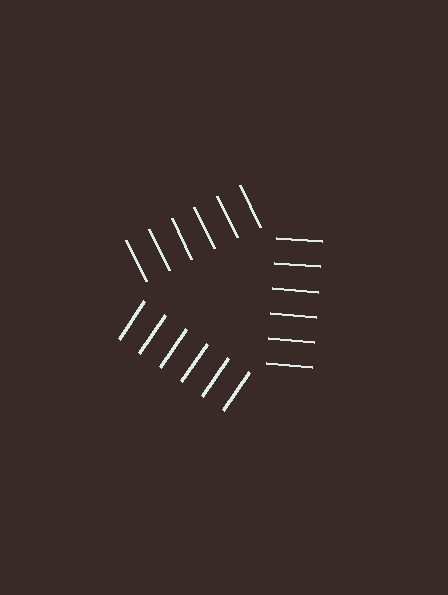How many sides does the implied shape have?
3 sides — the line-ends trace a triangle.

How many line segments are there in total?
18 — 6 along each of the 3 edges.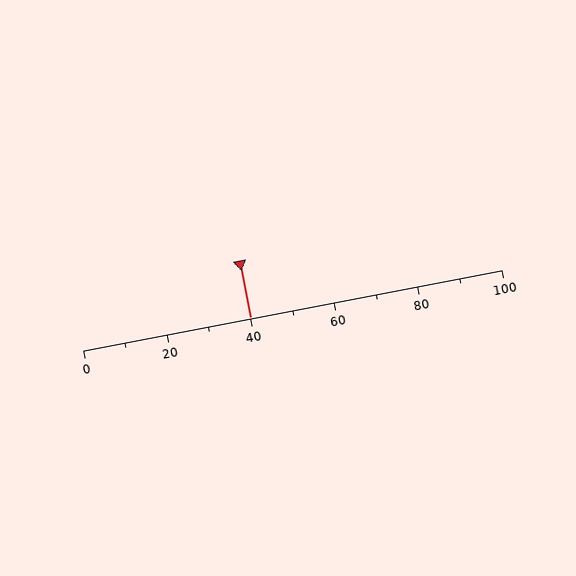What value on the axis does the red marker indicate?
The marker indicates approximately 40.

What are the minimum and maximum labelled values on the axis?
The axis runs from 0 to 100.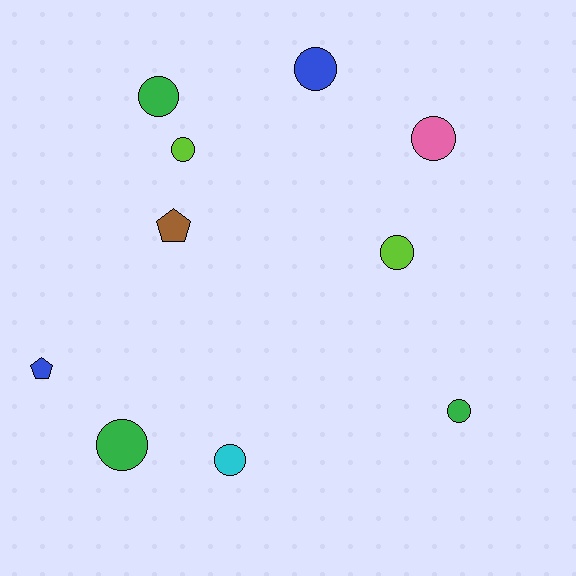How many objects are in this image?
There are 10 objects.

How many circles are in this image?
There are 8 circles.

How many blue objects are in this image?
There are 2 blue objects.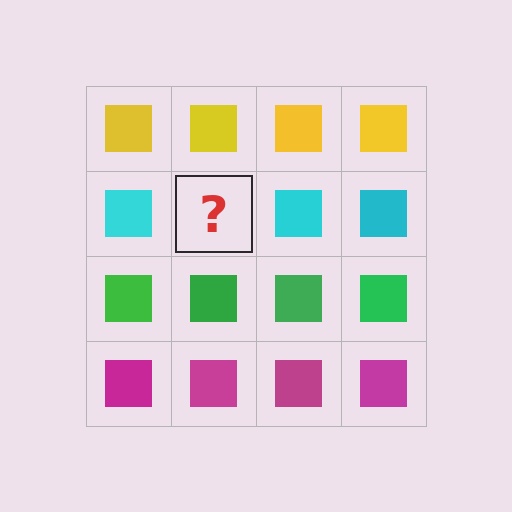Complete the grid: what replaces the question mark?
The question mark should be replaced with a cyan square.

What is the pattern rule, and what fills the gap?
The rule is that each row has a consistent color. The gap should be filled with a cyan square.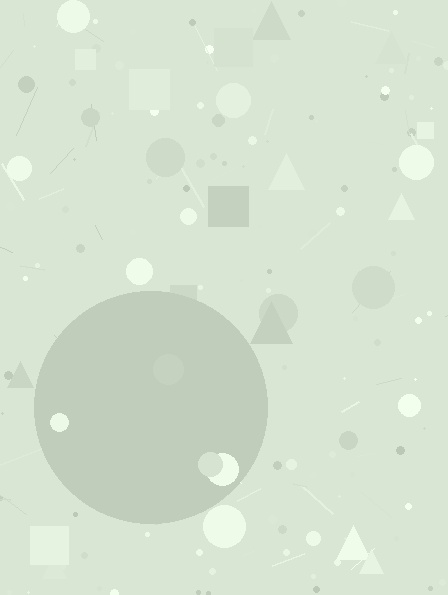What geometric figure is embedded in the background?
A circle is embedded in the background.